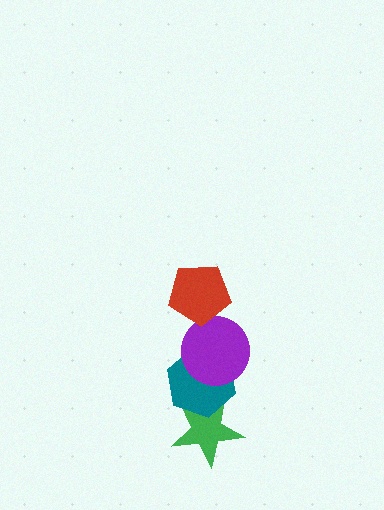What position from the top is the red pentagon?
The red pentagon is 1st from the top.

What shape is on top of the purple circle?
The red pentagon is on top of the purple circle.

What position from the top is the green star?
The green star is 4th from the top.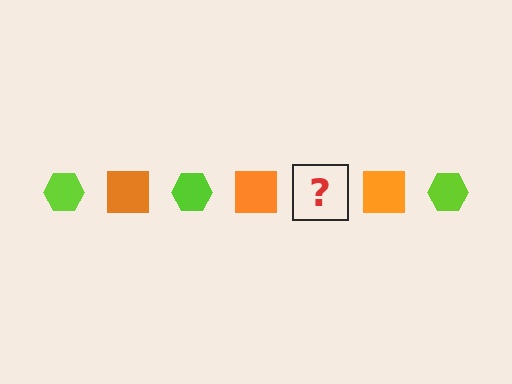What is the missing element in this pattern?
The missing element is a lime hexagon.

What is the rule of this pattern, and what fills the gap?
The rule is that the pattern alternates between lime hexagon and orange square. The gap should be filled with a lime hexagon.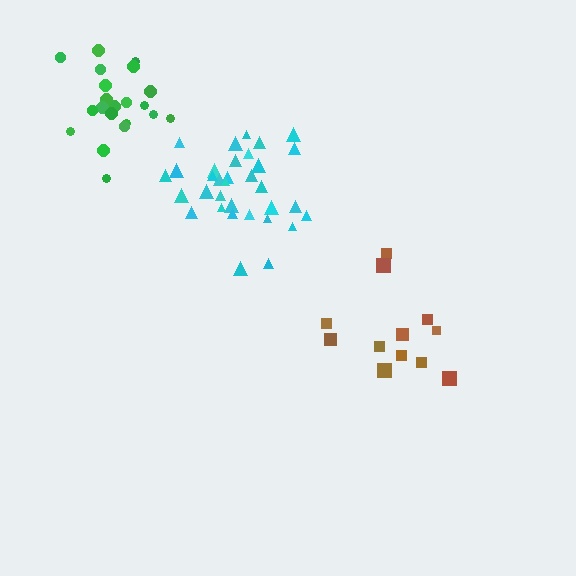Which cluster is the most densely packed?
Cyan.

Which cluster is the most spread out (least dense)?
Brown.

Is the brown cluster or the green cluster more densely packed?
Green.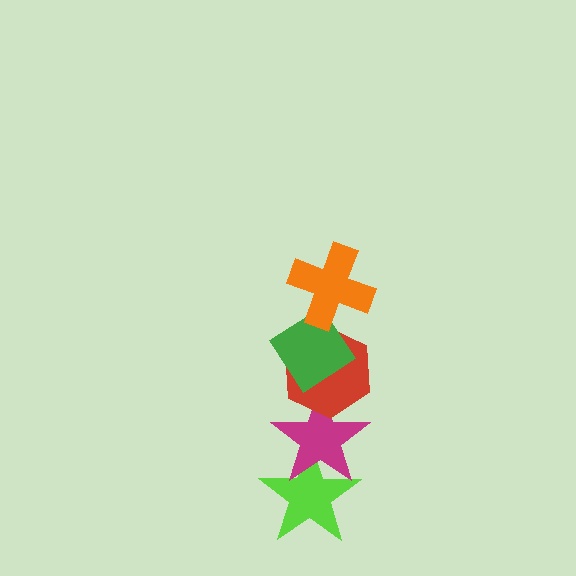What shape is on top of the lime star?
The magenta star is on top of the lime star.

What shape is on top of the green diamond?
The orange cross is on top of the green diamond.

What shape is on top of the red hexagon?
The green diamond is on top of the red hexagon.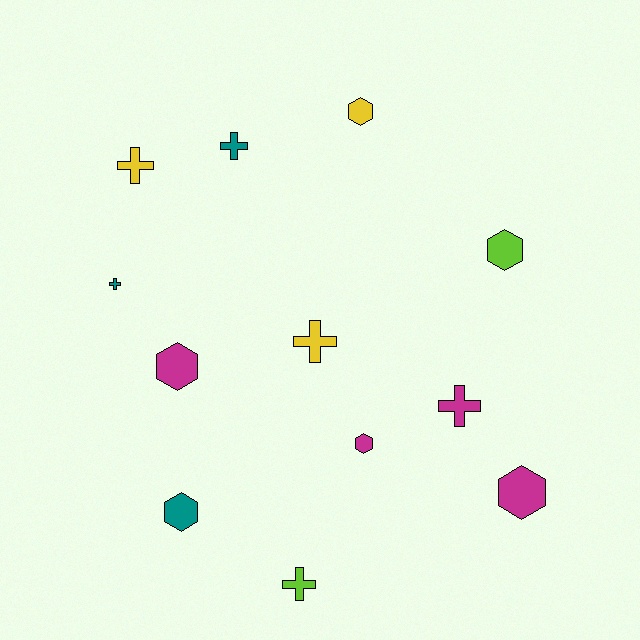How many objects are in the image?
There are 12 objects.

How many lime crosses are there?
There is 1 lime cross.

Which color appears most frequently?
Magenta, with 4 objects.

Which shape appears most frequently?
Hexagon, with 6 objects.